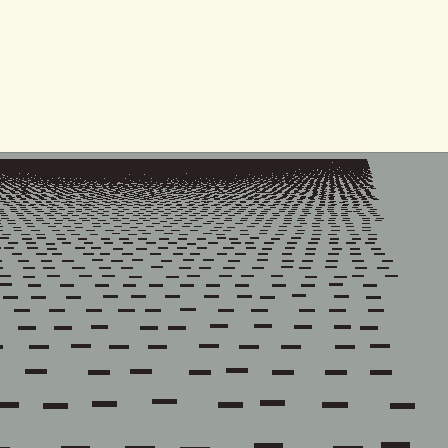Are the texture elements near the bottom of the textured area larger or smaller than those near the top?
Larger. Near the bottom, elements are closer to the viewer and appear at a bigger on-screen size.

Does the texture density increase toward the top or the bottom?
Density increases toward the top.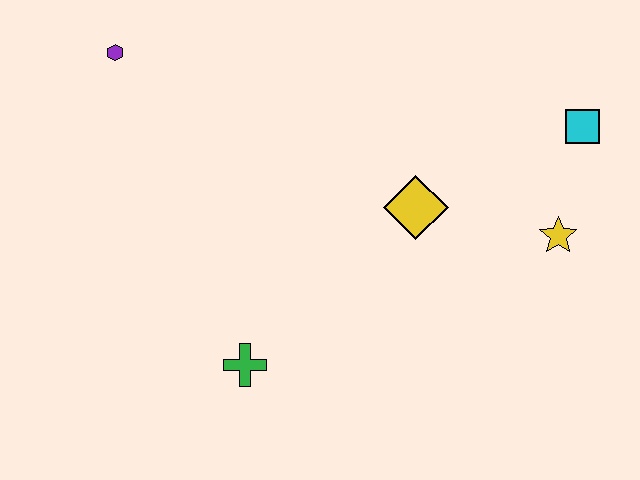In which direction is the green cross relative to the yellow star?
The green cross is to the left of the yellow star.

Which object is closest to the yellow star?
The cyan square is closest to the yellow star.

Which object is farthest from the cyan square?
The purple hexagon is farthest from the cyan square.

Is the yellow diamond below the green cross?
No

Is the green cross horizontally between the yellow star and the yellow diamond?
No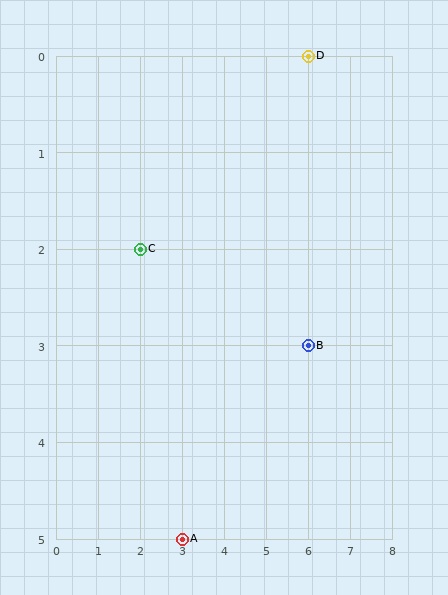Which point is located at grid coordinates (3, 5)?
Point A is at (3, 5).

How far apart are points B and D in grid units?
Points B and D are 3 rows apart.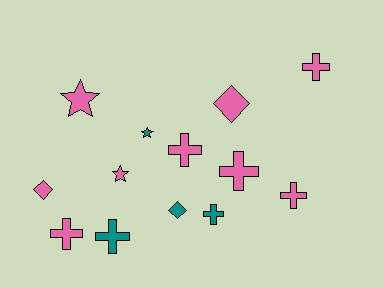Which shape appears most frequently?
Cross, with 7 objects.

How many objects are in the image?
There are 13 objects.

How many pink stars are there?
There are 2 pink stars.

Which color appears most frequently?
Pink, with 9 objects.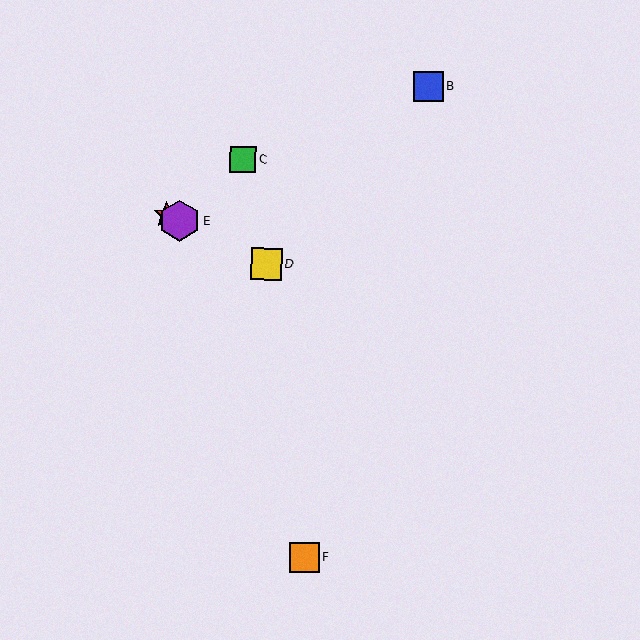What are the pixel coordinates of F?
Object F is at (304, 557).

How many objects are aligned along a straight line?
3 objects (A, D, E) are aligned along a straight line.